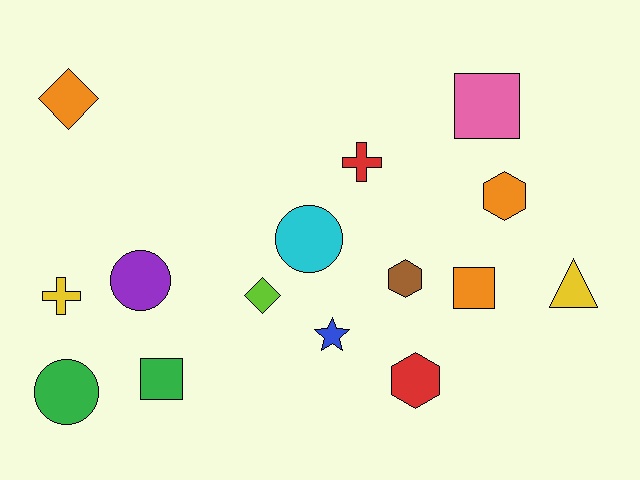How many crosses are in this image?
There are 2 crosses.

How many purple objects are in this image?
There is 1 purple object.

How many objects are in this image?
There are 15 objects.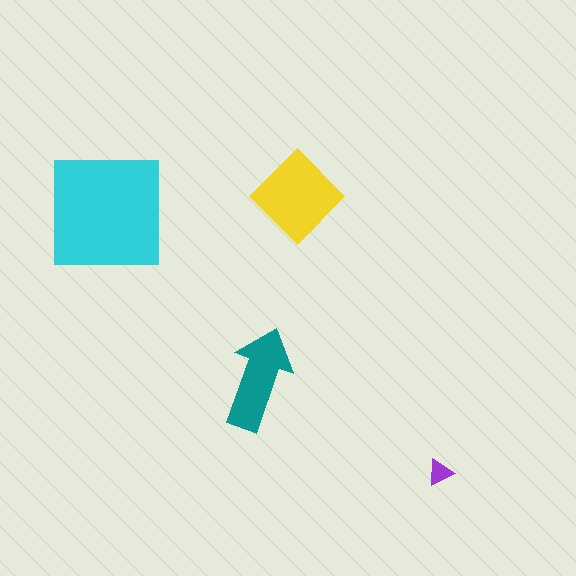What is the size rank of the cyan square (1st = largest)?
1st.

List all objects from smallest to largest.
The purple triangle, the teal arrow, the yellow diamond, the cyan square.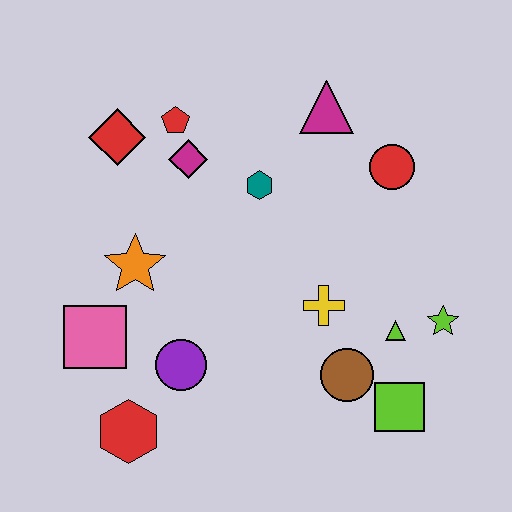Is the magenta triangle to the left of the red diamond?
No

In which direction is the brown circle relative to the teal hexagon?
The brown circle is below the teal hexagon.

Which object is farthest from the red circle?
The red hexagon is farthest from the red circle.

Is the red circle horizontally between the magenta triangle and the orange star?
No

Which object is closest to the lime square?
The brown circle is closest to the lime square.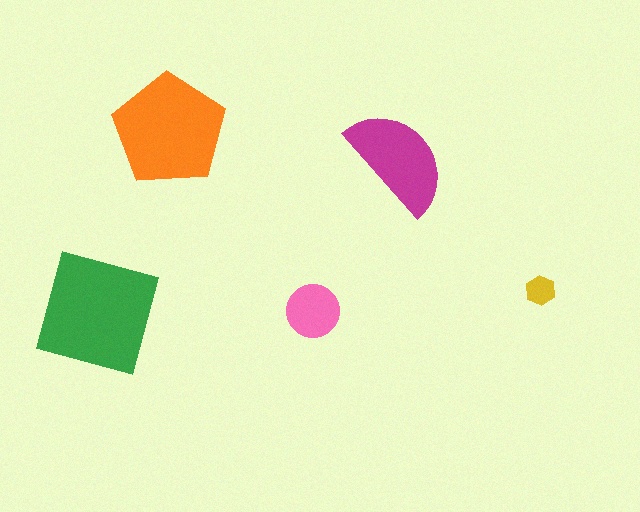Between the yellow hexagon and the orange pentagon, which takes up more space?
The orange pentagon.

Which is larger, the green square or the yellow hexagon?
The green square.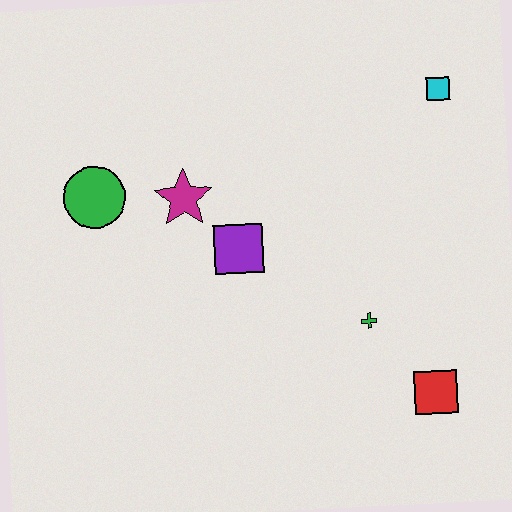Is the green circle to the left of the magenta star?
Yes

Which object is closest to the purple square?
The magenta star is closest to the purple square.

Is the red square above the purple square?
No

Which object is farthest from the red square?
The green circle is farthest from the red square.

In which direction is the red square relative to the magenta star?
The red square is to the right of the magenta star.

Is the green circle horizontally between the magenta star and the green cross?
No